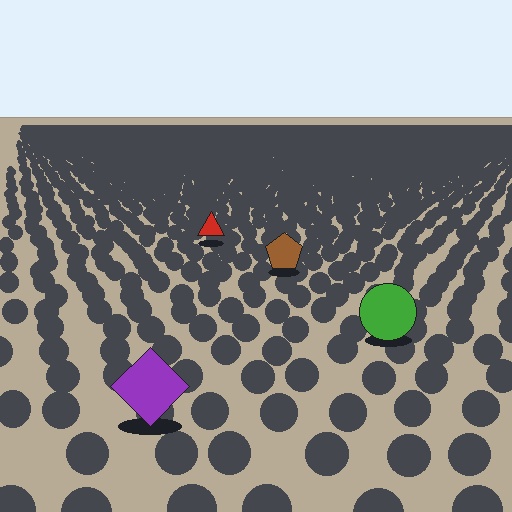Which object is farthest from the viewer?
The red triangle is farthest from the viewer. It appears smaller and the ground texture around it is denser.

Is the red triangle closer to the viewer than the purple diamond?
No. The purple diamond is closer — you can tell from the texture gradient: the ground texture is coarser near it.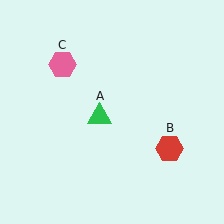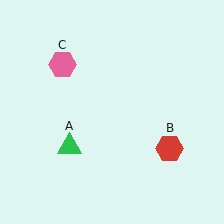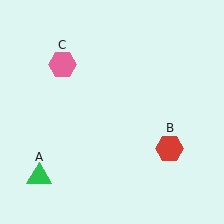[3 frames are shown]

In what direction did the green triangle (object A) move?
The green triangle (object A) moved down and to the left.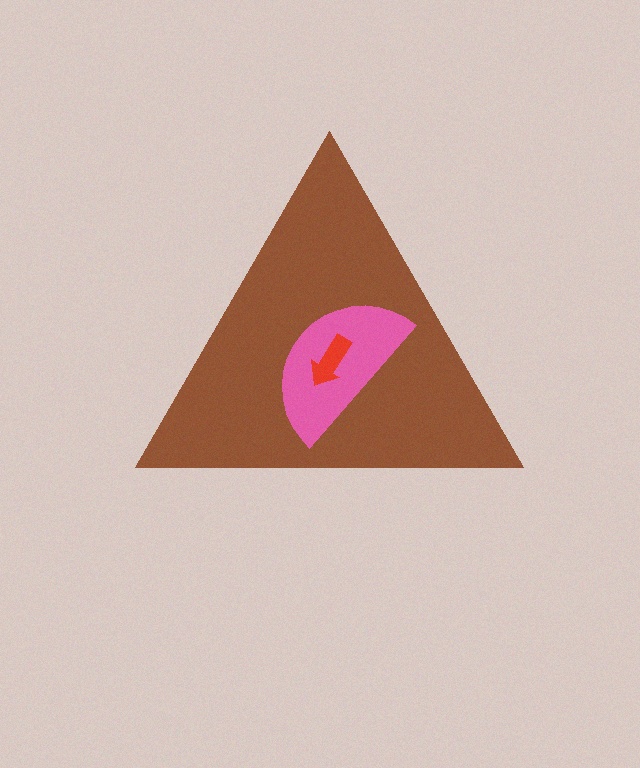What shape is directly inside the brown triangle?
The pink semicircle.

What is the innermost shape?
The red arrow.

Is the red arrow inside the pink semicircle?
Yes.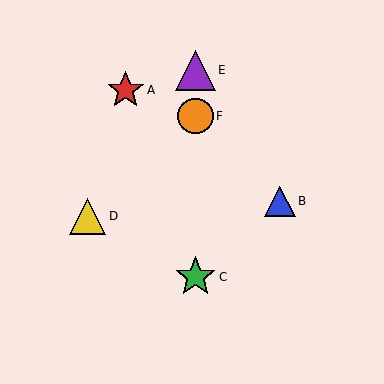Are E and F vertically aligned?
Yes, both are at x≈195.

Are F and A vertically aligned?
No, F is at x≈195 and A is at x≈126.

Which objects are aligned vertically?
Objects C, E, F are aligned vertically.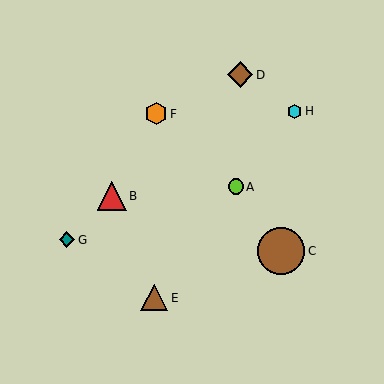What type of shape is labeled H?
Shape H is a cyan hexagon.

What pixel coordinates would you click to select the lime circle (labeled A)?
Click at (236, 187) to select the lime circle A.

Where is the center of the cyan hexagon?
The center of the cyan hexagon is at (294, 111).